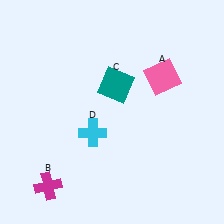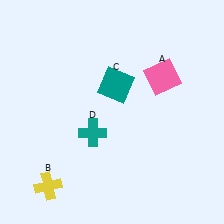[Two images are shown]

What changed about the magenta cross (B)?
In Image 1, B is magenta. In Image 2, it changed to yellow.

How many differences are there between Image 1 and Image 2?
There are 2 differences between the two images.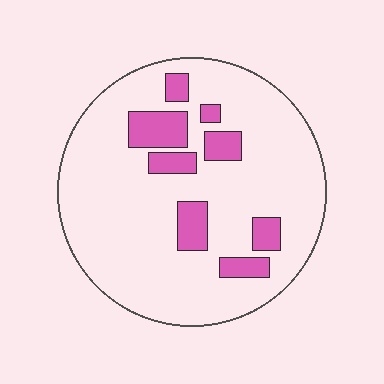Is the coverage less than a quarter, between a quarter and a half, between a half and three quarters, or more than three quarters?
Less than a quarter.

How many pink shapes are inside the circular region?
8.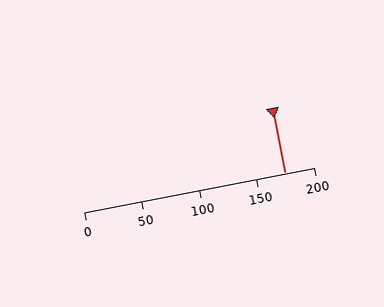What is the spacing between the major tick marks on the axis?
The major ticks are spaced 50 apart.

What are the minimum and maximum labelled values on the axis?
The axis runs from 0 to 200.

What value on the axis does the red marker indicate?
The marker indicates approximately 175.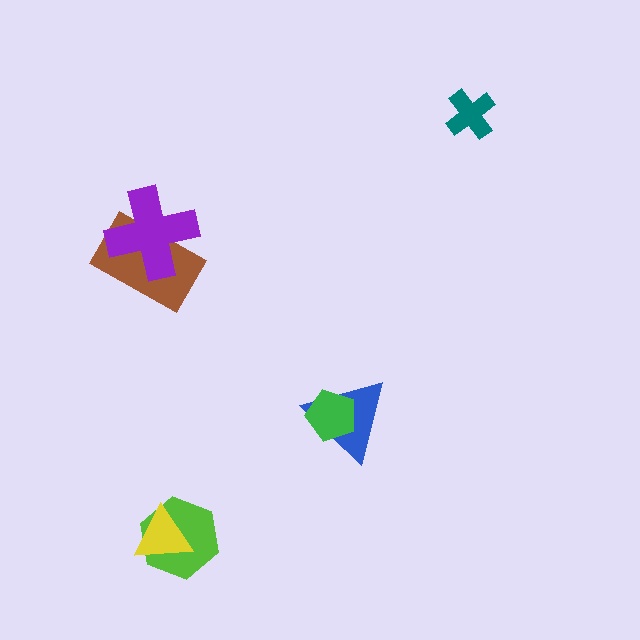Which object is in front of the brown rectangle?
The purple cross is in front of the brown rectangle.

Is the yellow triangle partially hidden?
No, no other shape covers it.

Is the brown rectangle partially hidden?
Yes, it is partially covered by another shape.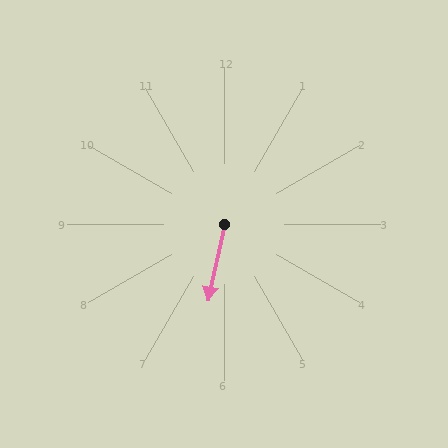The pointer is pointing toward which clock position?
Roughly 6 o'clock.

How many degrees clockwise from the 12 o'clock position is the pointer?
Approximately 192 degrees.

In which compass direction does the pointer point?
South.